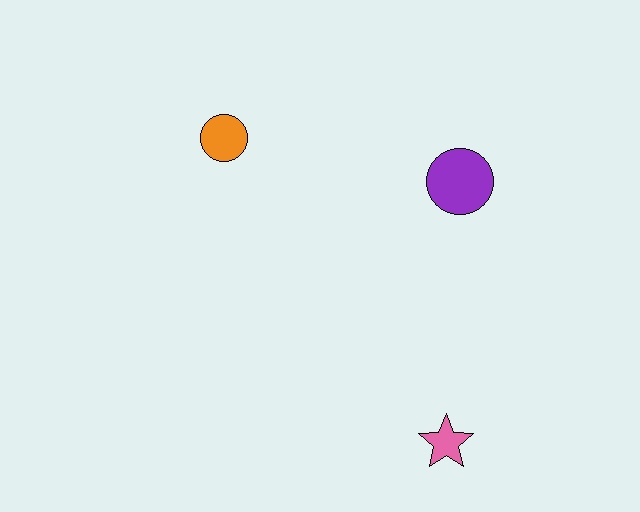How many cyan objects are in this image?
There are no cyan objects.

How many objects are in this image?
There are 3 objects.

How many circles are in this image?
There are 2 circles.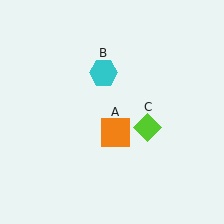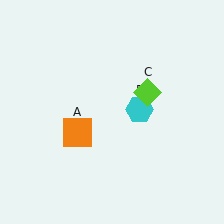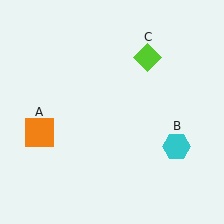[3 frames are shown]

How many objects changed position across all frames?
3 objects changed position: orange square (object A), cyan hexagon (object B), lime diamond (object C).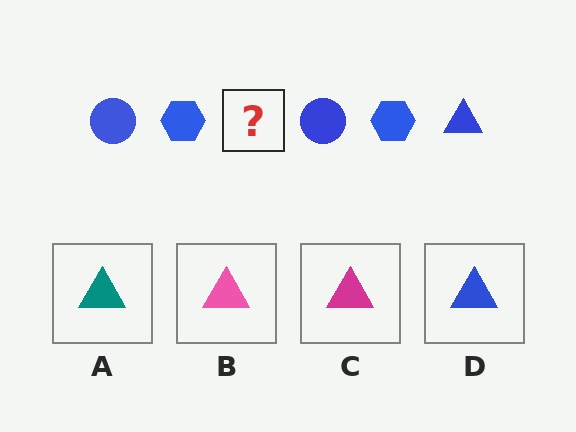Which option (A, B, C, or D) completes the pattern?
D.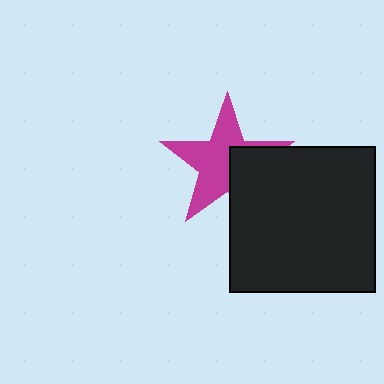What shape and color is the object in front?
The object in front is a black square.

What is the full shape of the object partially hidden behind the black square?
The partially hidden object is a magenta star.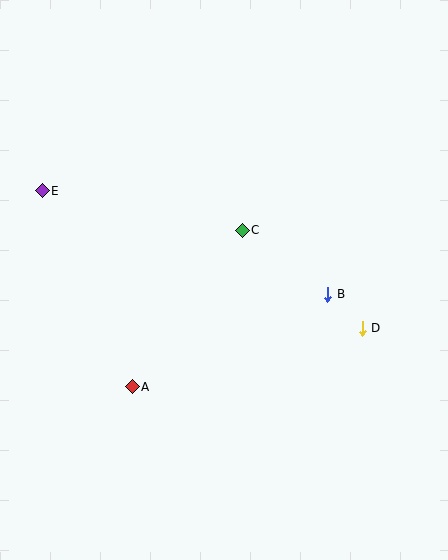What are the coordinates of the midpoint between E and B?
The midpoint between E and B is at (185, 242).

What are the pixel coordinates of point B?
Point B is at (328, 294).